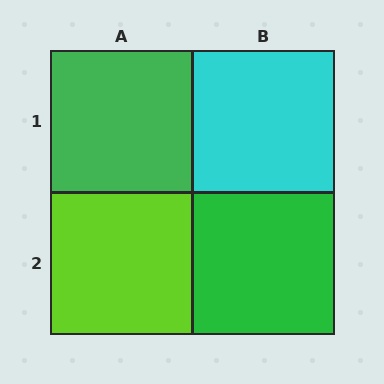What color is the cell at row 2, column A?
Lime.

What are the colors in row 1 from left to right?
Green, cyan.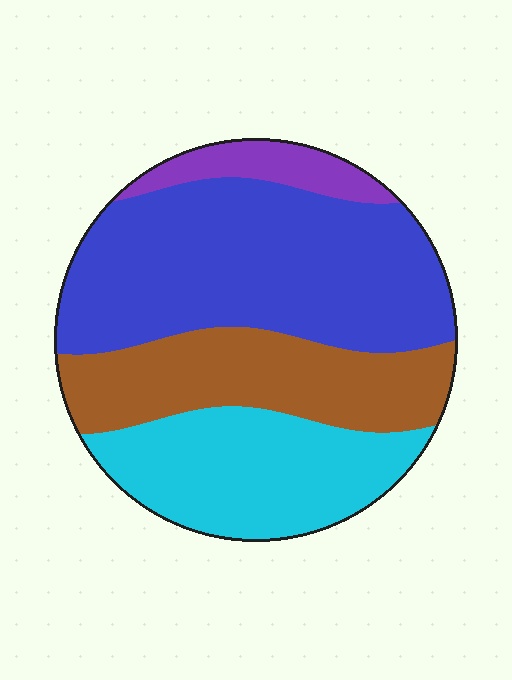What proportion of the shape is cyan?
Cyan takes up between a sixth and a third of the shape.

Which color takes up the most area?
Blue, at roughly 45%.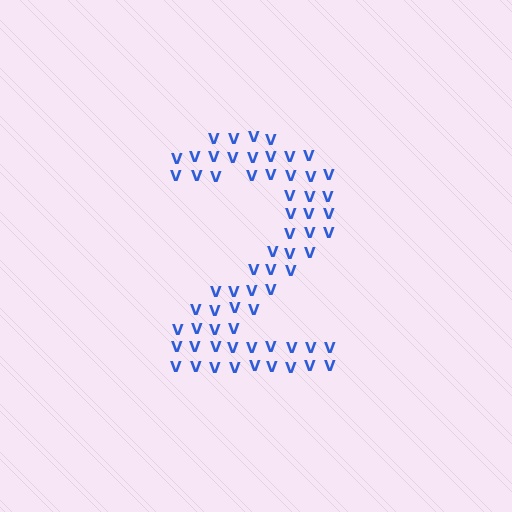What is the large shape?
The large shape is the digit 2.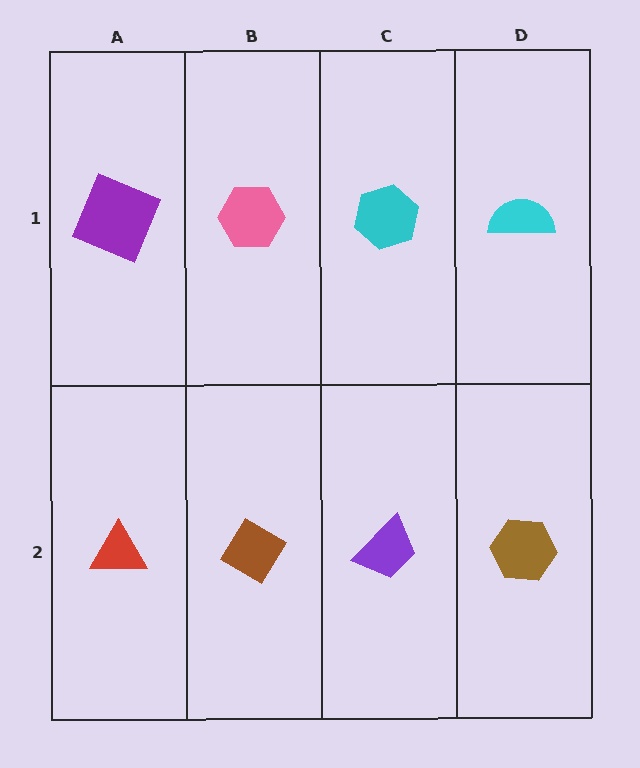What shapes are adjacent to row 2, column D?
A cyan semicircle (row 1, column D), a purple trapezoid (row 2, column C).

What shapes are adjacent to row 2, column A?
A purple square (row 1, column A), a brown diamond (row 2, column B).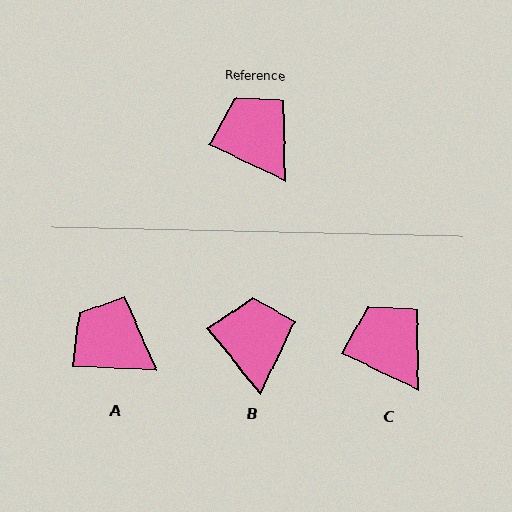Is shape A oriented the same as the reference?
No, it is off by about 22 degrees.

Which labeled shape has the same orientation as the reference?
C.